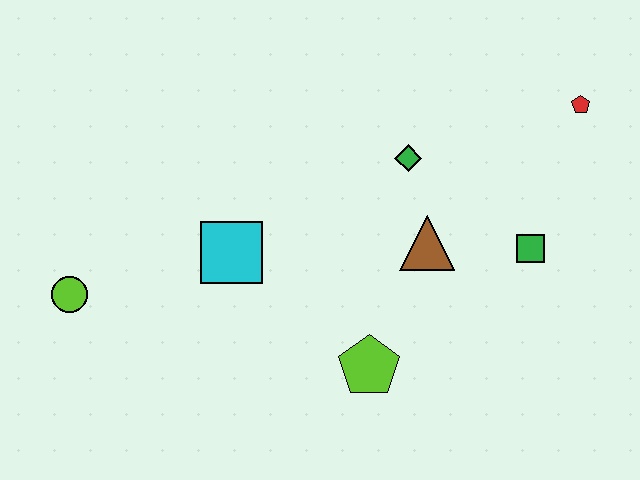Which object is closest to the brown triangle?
The green diamond is closest to the brown triangle.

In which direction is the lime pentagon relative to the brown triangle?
The lime pentagon is below the brown triangle.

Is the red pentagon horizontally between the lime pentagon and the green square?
No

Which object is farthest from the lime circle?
The red pentagon is farthest from the lime circle.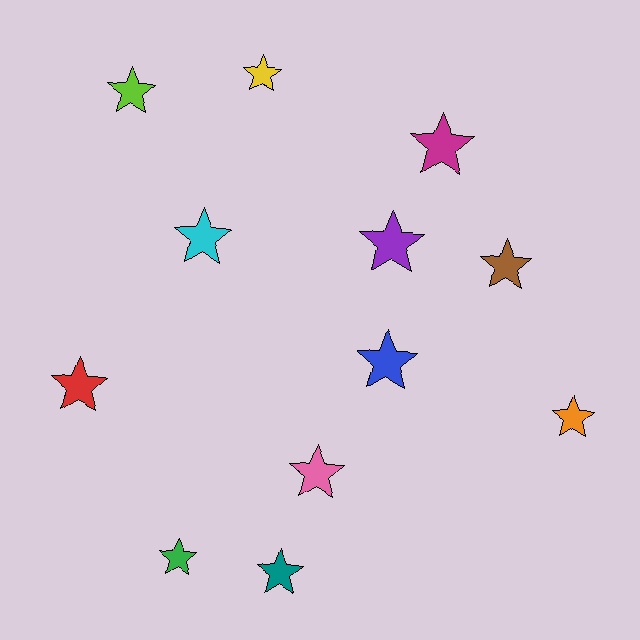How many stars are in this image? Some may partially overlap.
There are 12 stars.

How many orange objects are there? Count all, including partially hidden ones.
There is 1 orange object.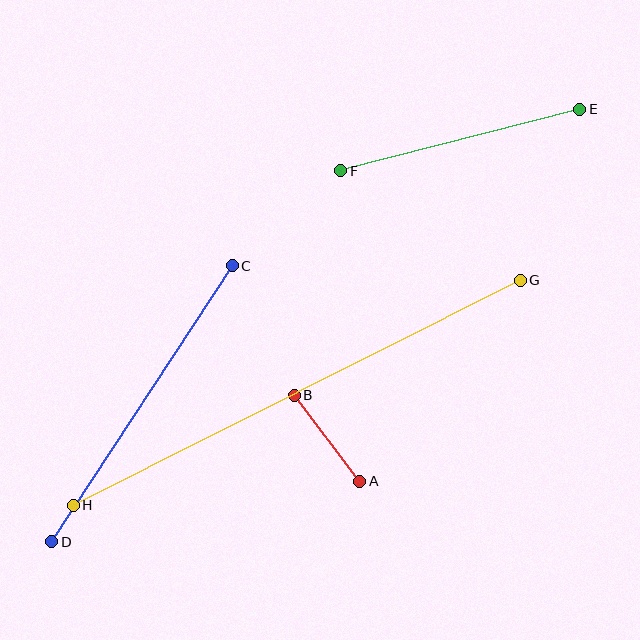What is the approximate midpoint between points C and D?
The midpoint is at approximately (142, 404) pixels.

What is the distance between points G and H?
The distance is approximately 500 pixels.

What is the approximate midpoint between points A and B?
The midpoint is at approximately (327, 438) pixels.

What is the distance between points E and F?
The distance is approximately 246 pixels.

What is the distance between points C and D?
The distance is approximately 330 pixels.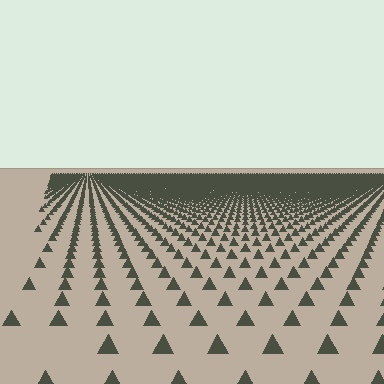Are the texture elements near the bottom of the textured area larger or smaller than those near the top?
Larger. Near the bottom, elements are closer to the viewer and appear at a bigger on-screen size.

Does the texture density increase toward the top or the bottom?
Density increases toward the top.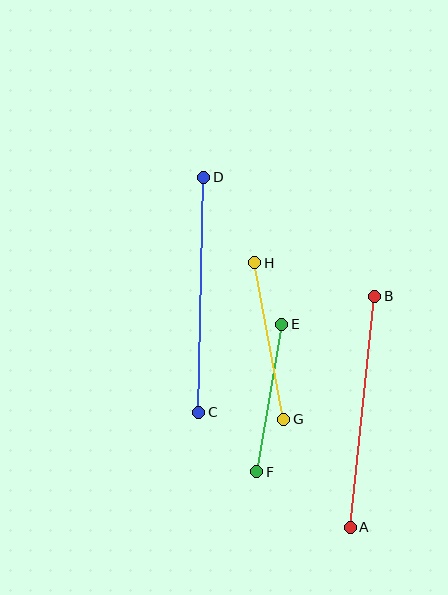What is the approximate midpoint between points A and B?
The midpoint is at approximately (362, 412) pixels.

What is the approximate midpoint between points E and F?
The midpoint is at approximately (269, 398) pixels.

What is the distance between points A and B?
The distance is approximately 232 pixels.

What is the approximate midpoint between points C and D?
The midpoint is at approximately (201, 295) pixels.